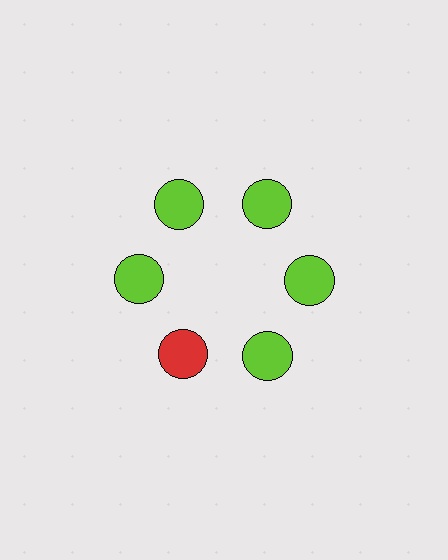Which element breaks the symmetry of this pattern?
The red circle at roughly the 7 o'clock position breaks the symmetry. All other shapes are lime circles.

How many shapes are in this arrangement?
There are 6 shapes arranged in a ring pattern.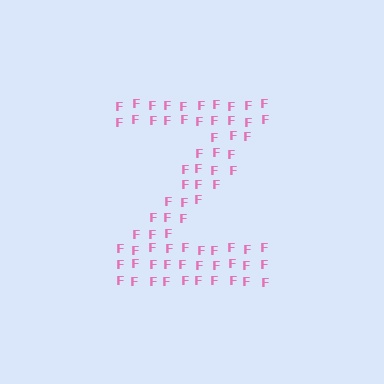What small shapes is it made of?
It is made of small letter F's.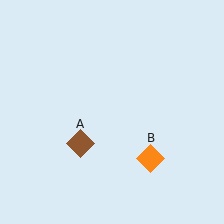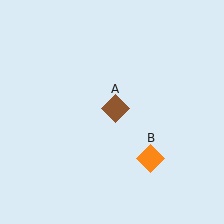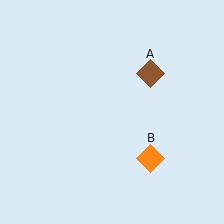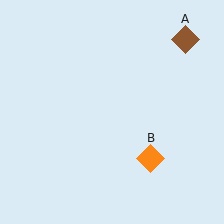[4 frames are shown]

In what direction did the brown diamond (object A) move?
The brown diamond (object A) moved up and to the right.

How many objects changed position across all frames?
1 object changed position: brown diamond (object A).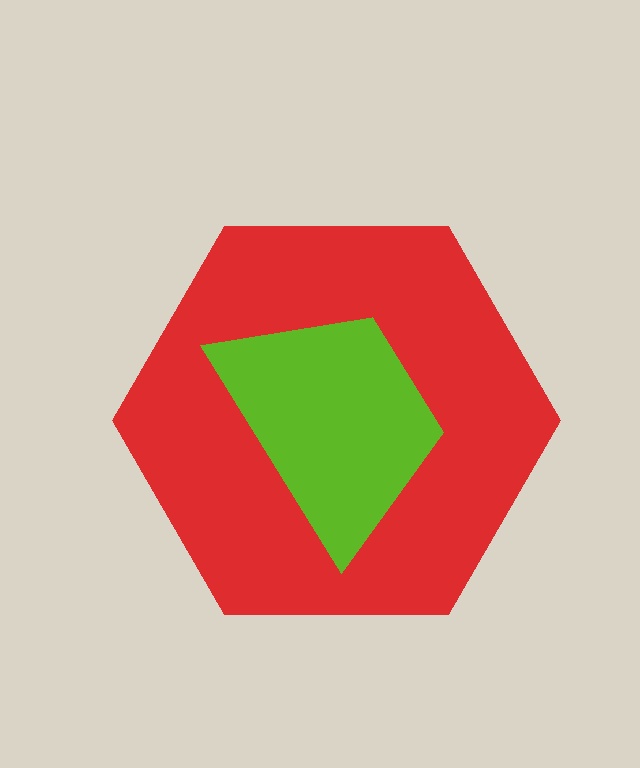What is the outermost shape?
The red hexagon.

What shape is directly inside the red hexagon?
The lime trapezoid.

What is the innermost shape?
The lime trapezoid.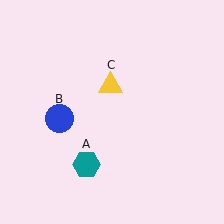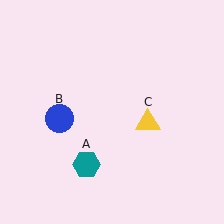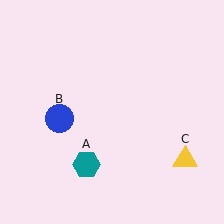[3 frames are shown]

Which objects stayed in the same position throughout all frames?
Teal hexagon (object A) and blue circle (object B) remained stationary.